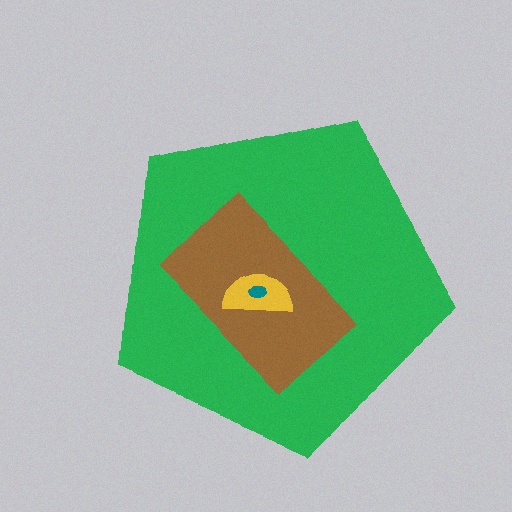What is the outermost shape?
The green pentagon.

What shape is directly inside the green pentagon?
The brown rectangle.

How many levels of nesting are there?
4.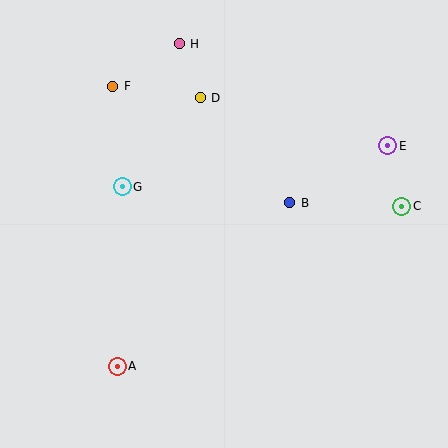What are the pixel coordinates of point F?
Point F is at (113, 86).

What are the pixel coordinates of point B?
Point B is at (290, 203).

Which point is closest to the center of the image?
Point B at (290, 203) is closest to the center.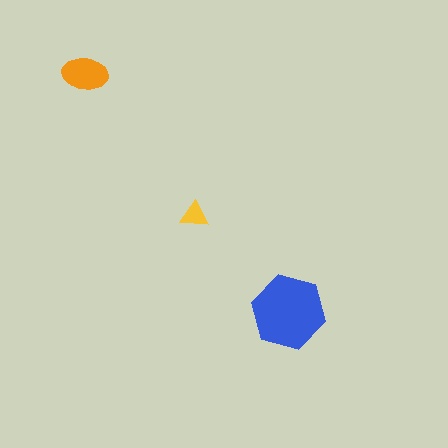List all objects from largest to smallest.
The blue hexagon, the orange ellipse, the yellow triangle.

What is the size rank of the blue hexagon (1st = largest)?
1st.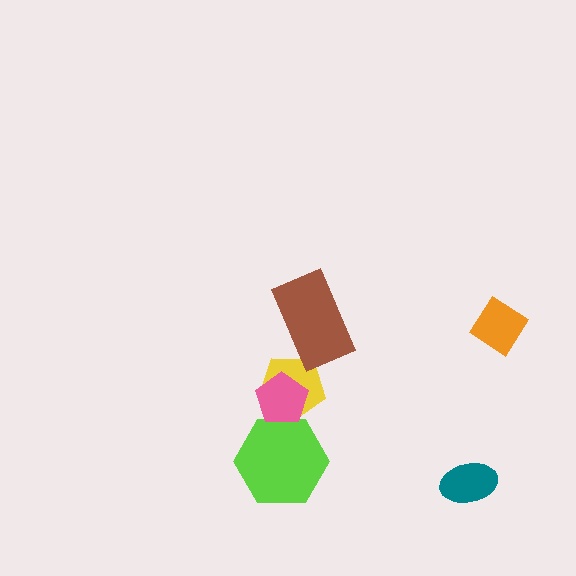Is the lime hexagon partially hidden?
Yes, it is partially covered by another shape.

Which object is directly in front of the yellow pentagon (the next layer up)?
The lime hexagon is directly in front of the yellow pentagon.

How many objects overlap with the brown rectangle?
1 object overlaps with the brown rectangle.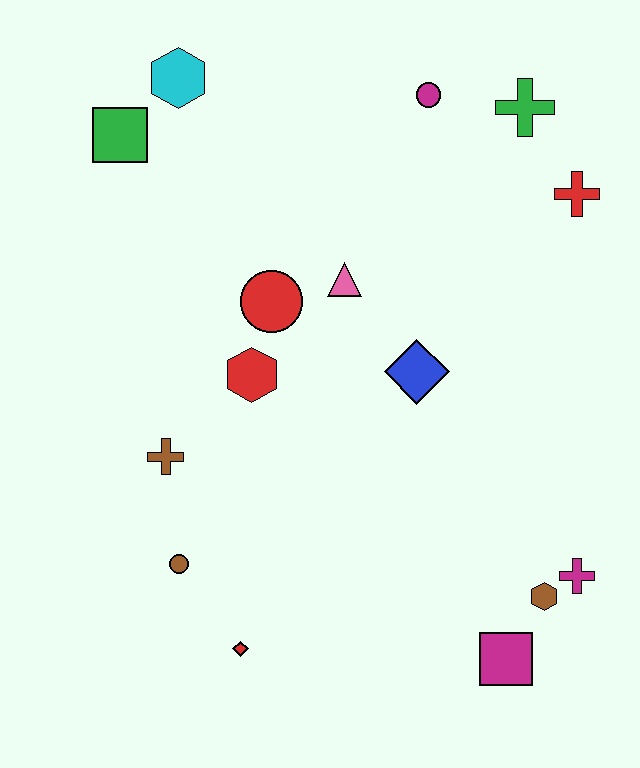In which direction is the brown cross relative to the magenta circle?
The brown cross is below the magenta circle.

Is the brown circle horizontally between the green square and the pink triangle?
Yes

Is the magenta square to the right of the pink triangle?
Yes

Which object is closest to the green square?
The cyan hexagon is closest to the green square.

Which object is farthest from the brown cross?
The green cross is farthest from the brown cross.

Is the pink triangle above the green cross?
No